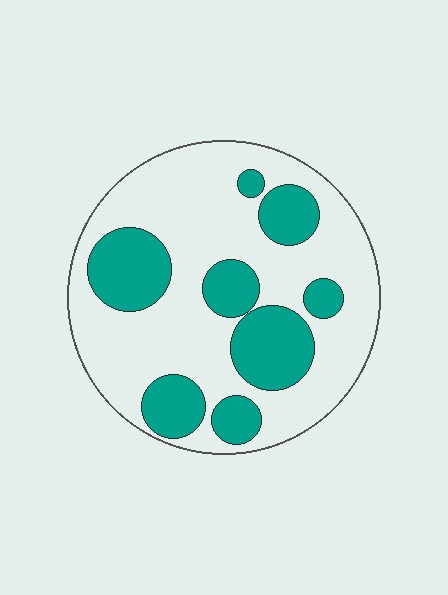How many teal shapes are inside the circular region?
8.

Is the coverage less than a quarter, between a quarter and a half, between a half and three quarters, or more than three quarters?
Between a quarter and a half.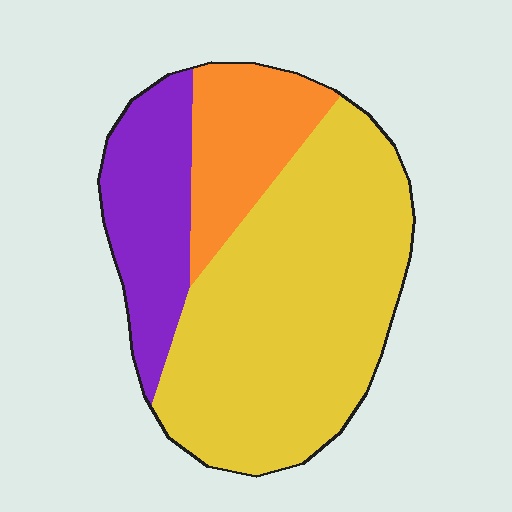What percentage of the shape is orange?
Orange covers around 20% of the shape.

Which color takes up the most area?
Yellow, at roughly 60%.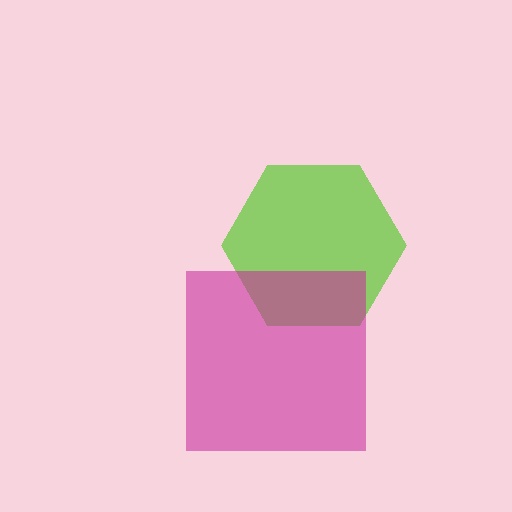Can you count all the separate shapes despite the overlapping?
Yes, there are 2 separate shapes.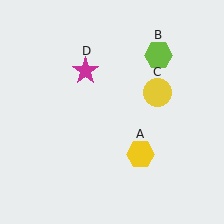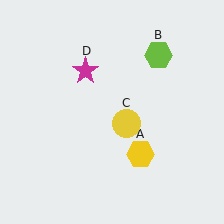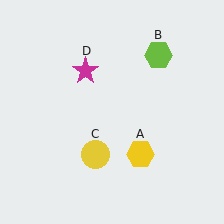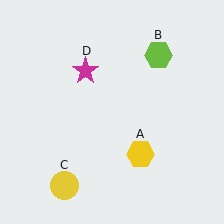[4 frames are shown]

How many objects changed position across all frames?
1 object changed position: yellow circle (object C).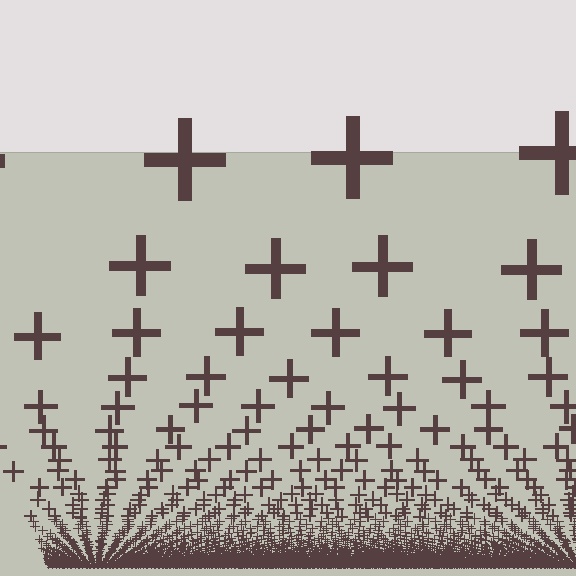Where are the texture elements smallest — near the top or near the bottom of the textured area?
Near the bottom.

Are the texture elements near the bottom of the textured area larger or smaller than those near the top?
Smaller. The gradient is inverted — elements near the bottom are smaller and denser.